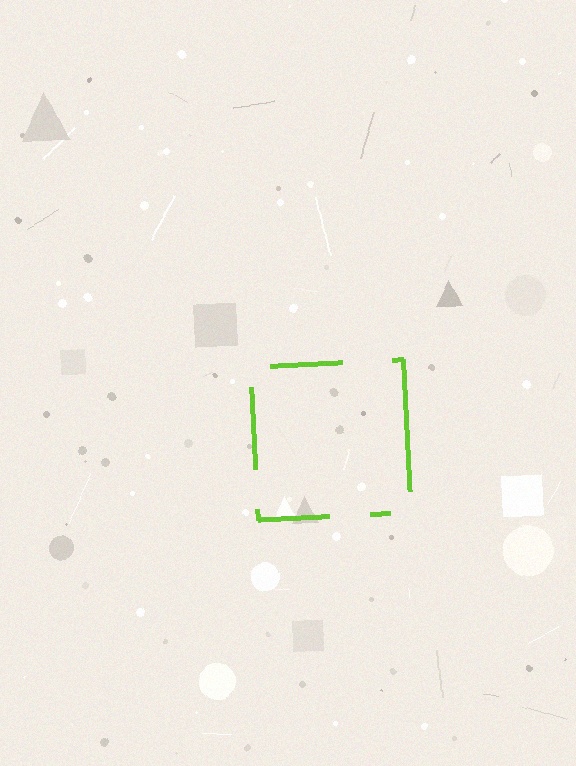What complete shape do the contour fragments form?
The contour fragments form a square.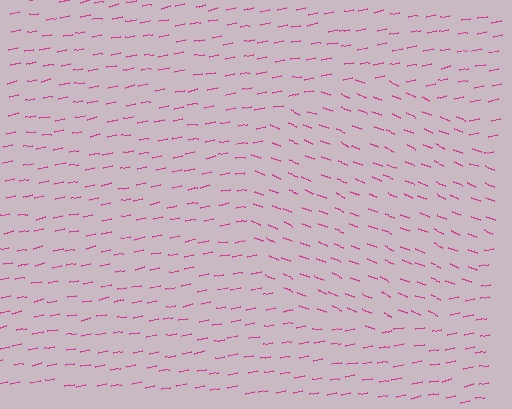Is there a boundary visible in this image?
Yes, there is a texture boundary formed by a change in line orientation.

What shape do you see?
I see a circle.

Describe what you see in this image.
The image is filled with small magenta line segments. A circle region in the image has lines oriented differently from the surrounding lines, creating a visible texture boundary.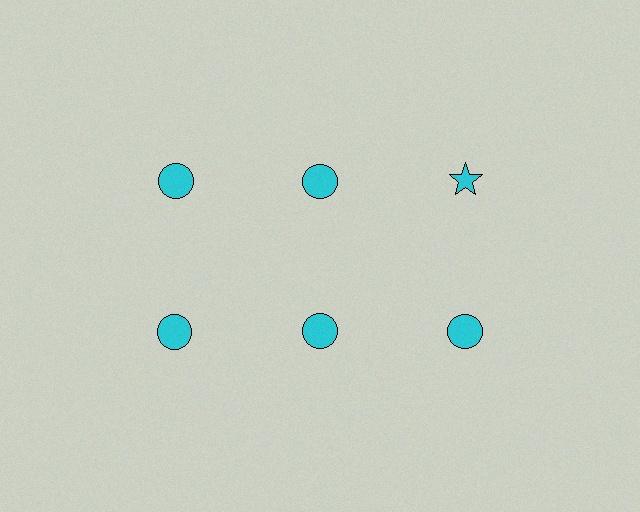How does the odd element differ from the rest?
It has a different shape: star instead of circle.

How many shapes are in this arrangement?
There are 6 shapes arranged in a grid pattern.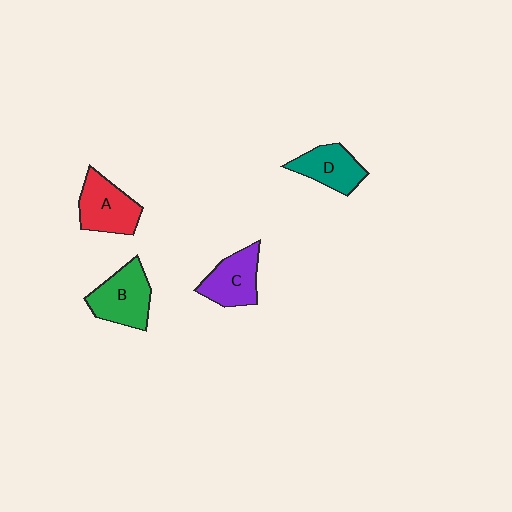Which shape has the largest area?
Shape B (green).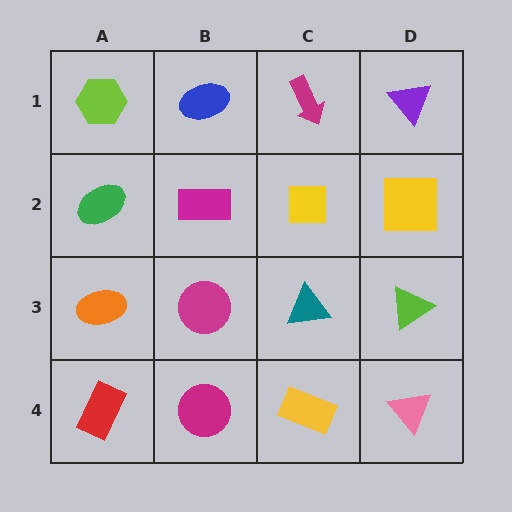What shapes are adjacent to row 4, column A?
An orange ellipse (row 3, column A), a magenta circle (row 4, column B).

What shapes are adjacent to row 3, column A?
A green ellipse (row 2, column A), a red rectangle (row 4, column A), a magenta circle (row 3, column B).